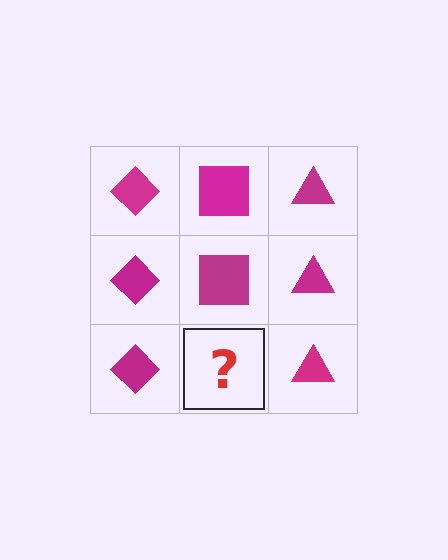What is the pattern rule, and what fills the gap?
The rule is that each column has a consistent shape. The gap should be filled with a magenta square.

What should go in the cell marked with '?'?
The missing cell should contain a magenta square.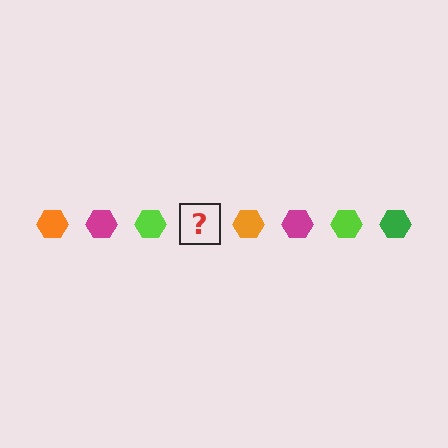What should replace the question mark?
The question mark should be replaced with a green hexagon.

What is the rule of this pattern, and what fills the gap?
The rule is that the pattern cycles through orange, magenta, lime, green hexagons. The gap should be filled with a green hexagon.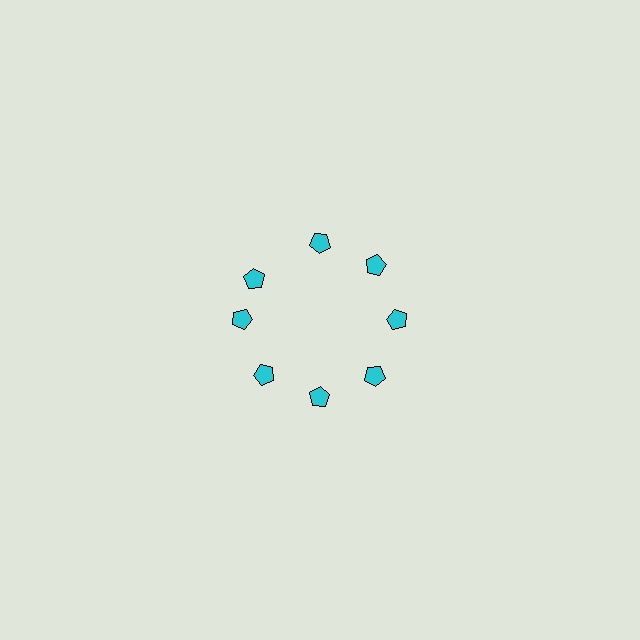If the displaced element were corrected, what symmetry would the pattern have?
It would have 8-fold rotational symmetry — the pattern would map onto itself every 45 degrees.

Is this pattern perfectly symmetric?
No. The 8 cyan pentagons are arranged in a ring, but one element near the 10 o'clock position is rotated out of alignment along the ring, breaking the 8-fold rotational symmetry.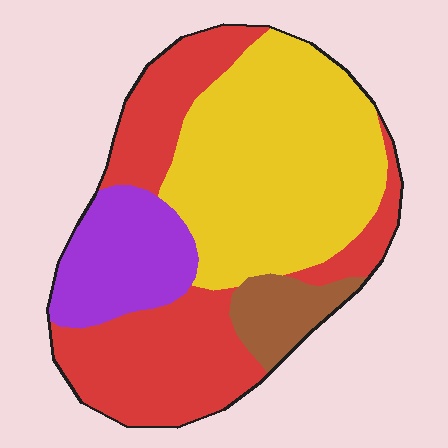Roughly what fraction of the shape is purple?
Purple takes up about one sixth (1/6) of the shape.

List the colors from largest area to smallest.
From largest to smallest: yellow, red, purple, brown.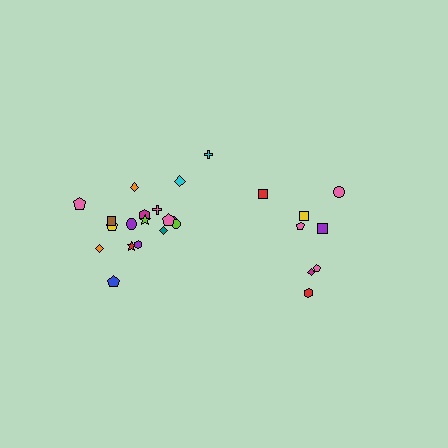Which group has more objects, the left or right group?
The left group.